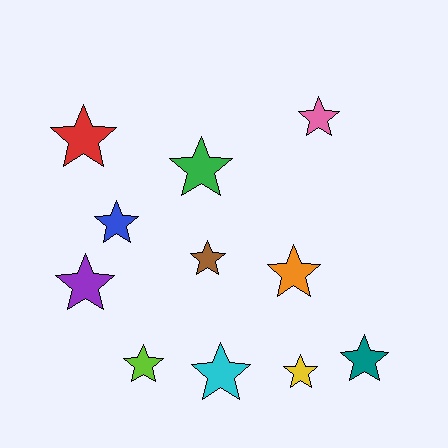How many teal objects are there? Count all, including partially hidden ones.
There is 1 teal object.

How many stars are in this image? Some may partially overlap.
There are 11 stars.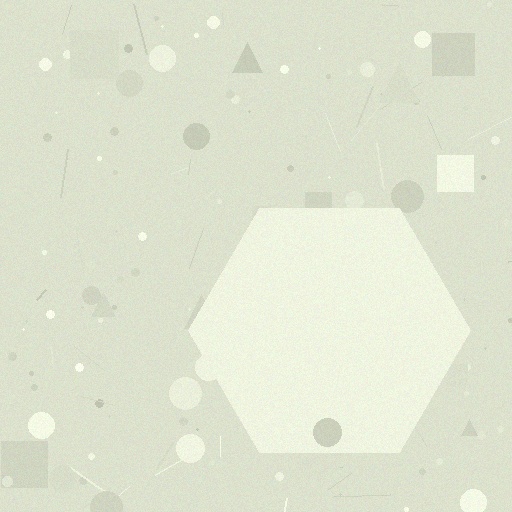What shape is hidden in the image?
A hexagon is hidden in the image.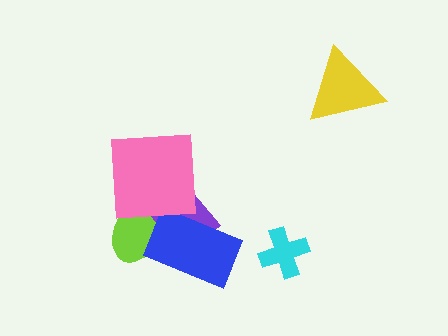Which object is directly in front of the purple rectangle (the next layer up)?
The blue rectangle is directly in front of the purple rectangle.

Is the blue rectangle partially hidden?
No, no other shape covers it.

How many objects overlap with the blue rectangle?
2 objects overlap with the blue rectangle.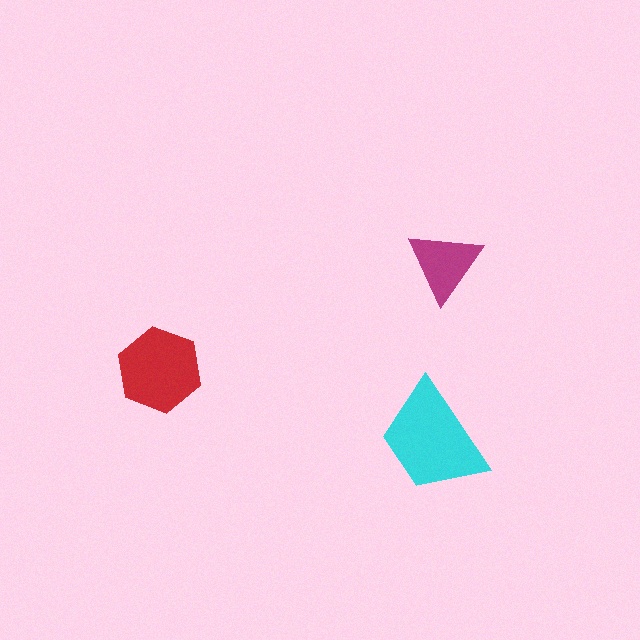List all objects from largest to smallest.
The cyan trapezoid, the red hexagon, the magenta triangle.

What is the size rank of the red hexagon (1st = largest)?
2nd.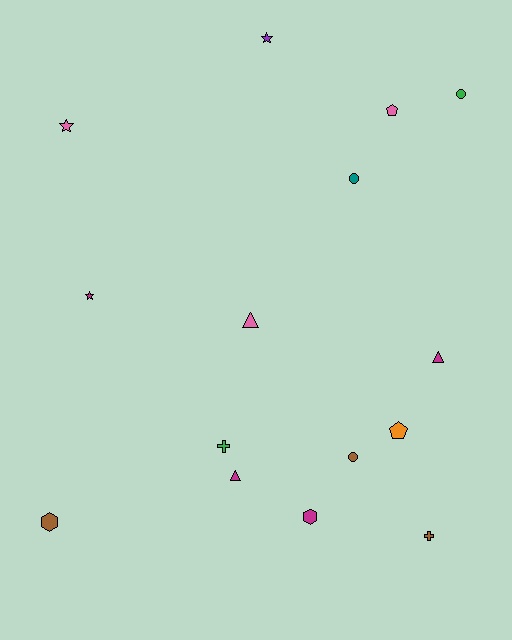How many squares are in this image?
There are no squares.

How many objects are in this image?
There are 15 objects.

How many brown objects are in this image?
There are 3 brown objects.